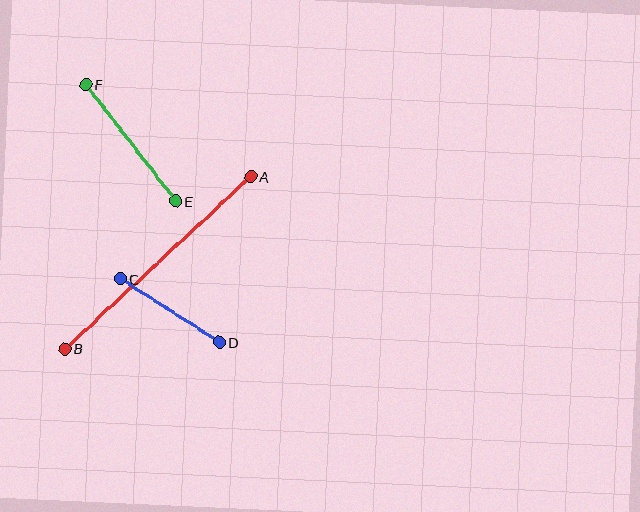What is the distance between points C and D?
The distance is approximately 118 pixels.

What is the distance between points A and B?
The distance is approximately 253 pixels.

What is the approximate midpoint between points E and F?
The midpoint is at approximately (131, 143) pixels.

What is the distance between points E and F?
The distance is approximately 147 pixels.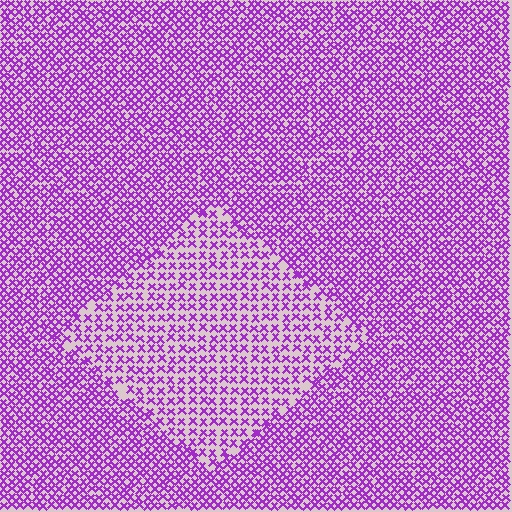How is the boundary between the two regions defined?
The boundary is defined by a change in element density (approximately 1.7x ratio). All elements are the same color, size, and shape.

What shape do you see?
I see a diamond.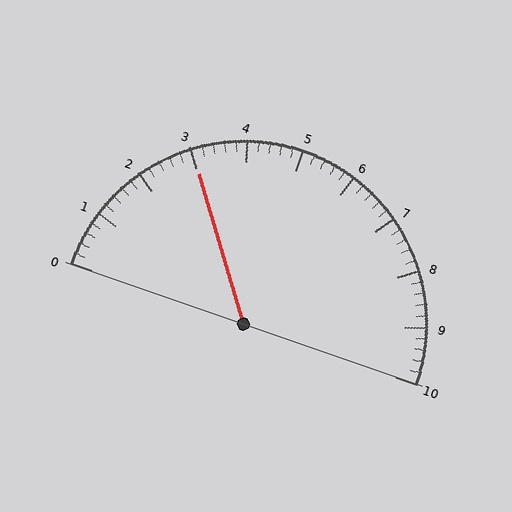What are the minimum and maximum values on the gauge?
The gauge ranges from 0 to 10.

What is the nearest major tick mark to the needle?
The nearest major tick mark is 3.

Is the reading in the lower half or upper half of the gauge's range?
The reading is in the lower half of the range (0 to 10).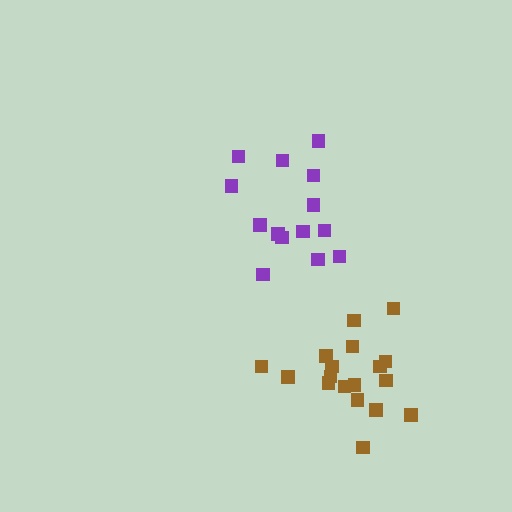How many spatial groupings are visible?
There are 2 spatial groupings.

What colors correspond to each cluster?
The clusters are colored: purple, brown.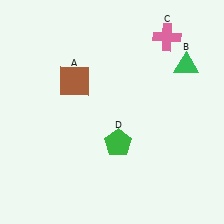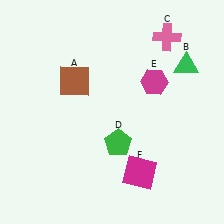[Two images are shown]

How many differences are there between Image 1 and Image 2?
There are 2 differences between the two images.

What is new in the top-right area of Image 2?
A magenta hexagon (E) was added in the top-right area of Image 2.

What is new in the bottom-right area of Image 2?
A magenta square (F) was added in the bottom-right area of Image 2.